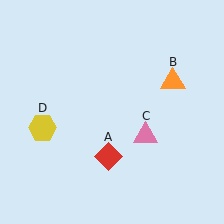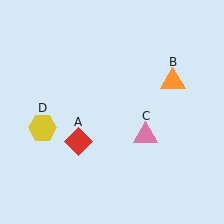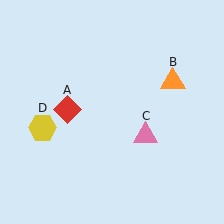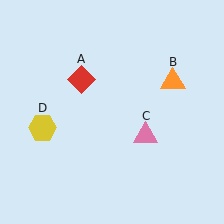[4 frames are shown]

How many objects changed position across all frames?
1 object changed position: red diamond (object A).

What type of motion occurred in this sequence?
The red diamond (object A) rotated clockwise around the center of the scene.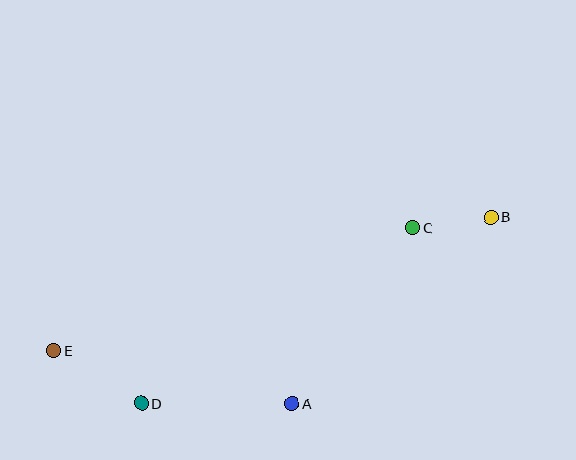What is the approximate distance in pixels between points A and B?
The distance between A and B is approximately 272 pixels.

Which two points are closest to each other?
Points B and C are closest to each other.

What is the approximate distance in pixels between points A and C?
The distance between A and C is approximately 213 pixels.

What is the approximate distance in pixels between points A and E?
The distance between A and E is approximately 244 pixels.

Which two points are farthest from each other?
Points B and E are farthest from each other.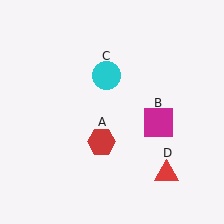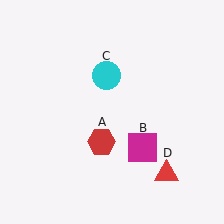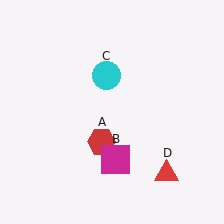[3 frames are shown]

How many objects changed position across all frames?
1 object changed position: magenta square (object B).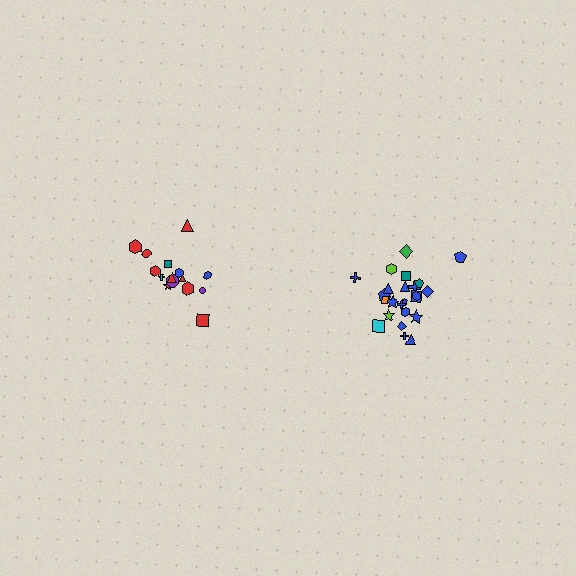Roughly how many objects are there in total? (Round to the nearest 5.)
Roughly 40 objects in total.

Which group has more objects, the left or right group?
The right group.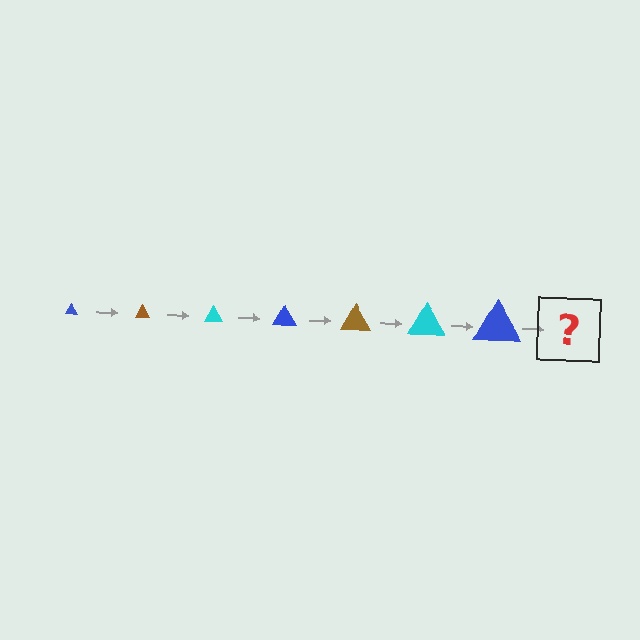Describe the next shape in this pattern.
It should be a brown triangle, larger than the previous one.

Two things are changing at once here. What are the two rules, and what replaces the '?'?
The two rules are that the triangle grows larger each step and the color cycles through blue, brown, and cyan. The '?' should be a brown triangle, larger than the previous one.